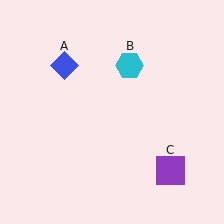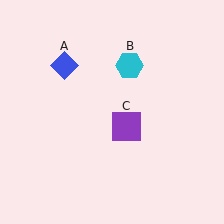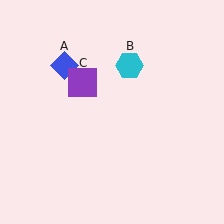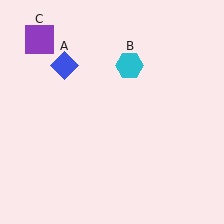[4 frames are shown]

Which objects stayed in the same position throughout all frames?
Blue diamond (object A) and cyan hexagon (object B) remained stationary.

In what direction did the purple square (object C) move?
The purple square (object C) moved up and to the left.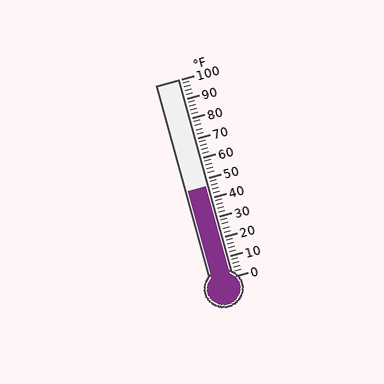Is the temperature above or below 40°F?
The temperature is above 40°F.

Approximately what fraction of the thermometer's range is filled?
The thermometer is filled to approximately 45% of its range.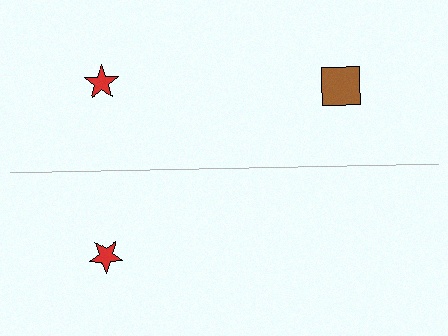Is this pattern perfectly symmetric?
No, the pattern is not perfectly symmetric. A brown square is missing from the bottom side.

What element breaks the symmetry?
A brown square is missing from the bottom side.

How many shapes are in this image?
There are 3 shapes in this image.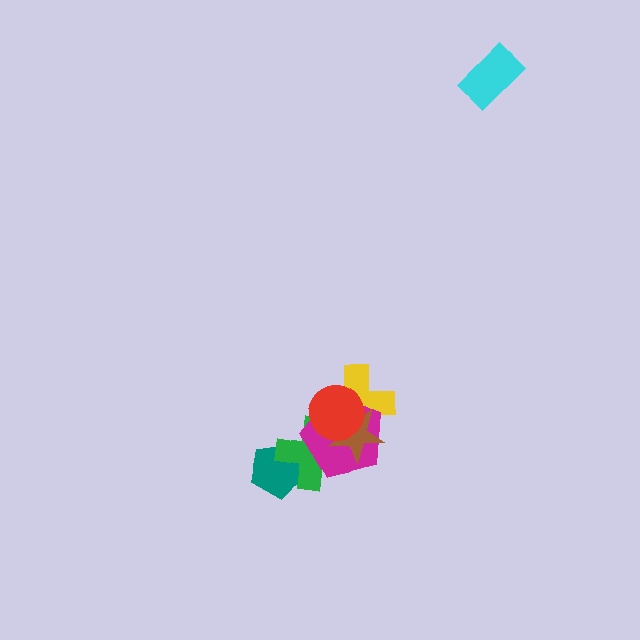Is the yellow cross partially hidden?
Yes, it is partially covered by another shape.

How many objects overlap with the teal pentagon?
1 object overlaps with the teal pentagon.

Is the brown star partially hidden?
Yes, it is partially covered by another shape.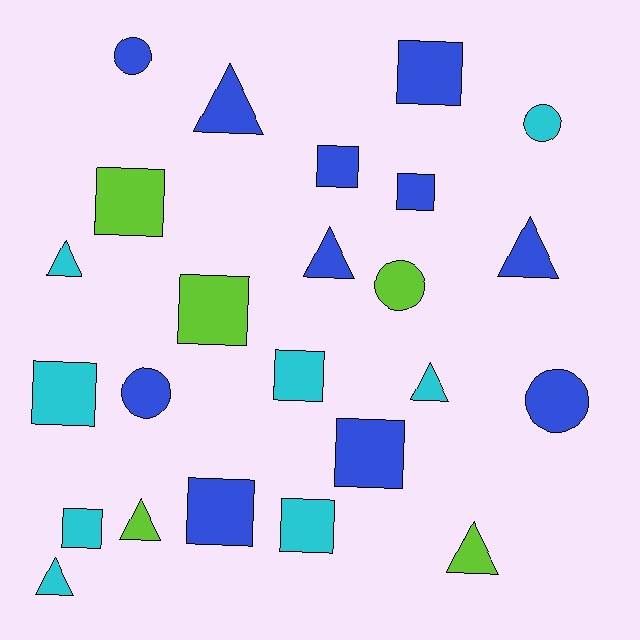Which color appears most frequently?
Blue, with 11 objects.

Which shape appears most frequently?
Square, with 11 objects.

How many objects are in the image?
There are 24 objects.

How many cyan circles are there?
There is 1 cyan circle.